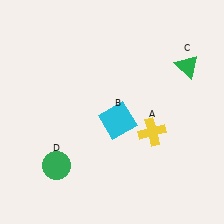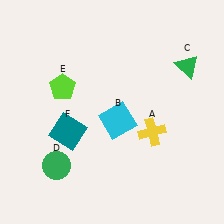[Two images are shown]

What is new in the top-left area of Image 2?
A lime pentagon (E) was added in the top-left area of Image 2.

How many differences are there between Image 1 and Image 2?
There are 2 differences between the two images.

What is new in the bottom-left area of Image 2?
A teal square (F) was added in the bottom-left area of Image 2.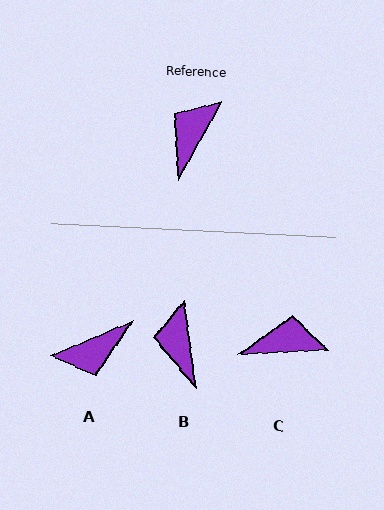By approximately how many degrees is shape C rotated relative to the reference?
Approximately 57 degrees clockwise.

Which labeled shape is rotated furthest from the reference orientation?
A, about 143 degrees away.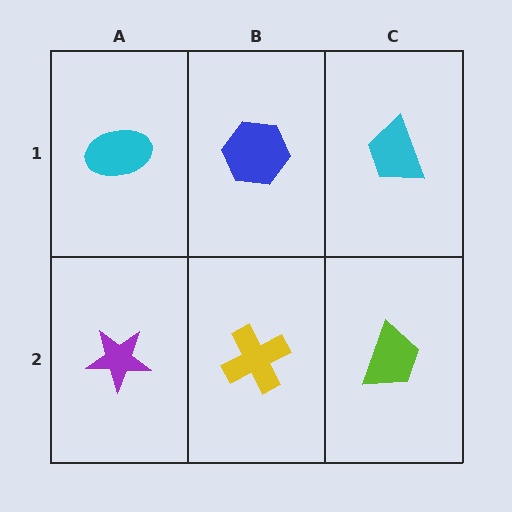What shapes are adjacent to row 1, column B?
A yellow cross (row 2, column B), a cyan ellipse (row 1, column A), a cyan trapezoid (row 1, column C).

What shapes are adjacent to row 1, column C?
A lime trapezoid (row 2, column C), a blue hexagon (row 1, column B).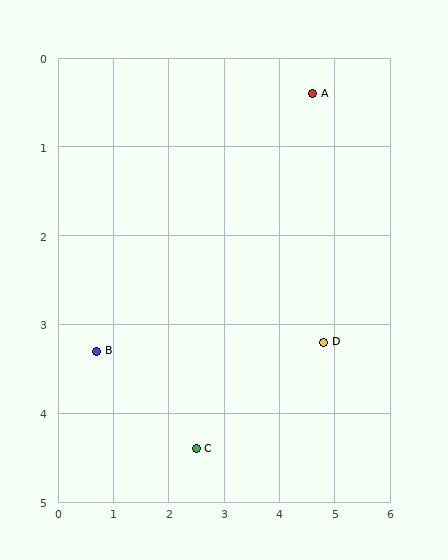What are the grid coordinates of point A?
Point A is at approximately (4.6, 0.4).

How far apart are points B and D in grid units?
Points B and D are about 4.1 grid units apart.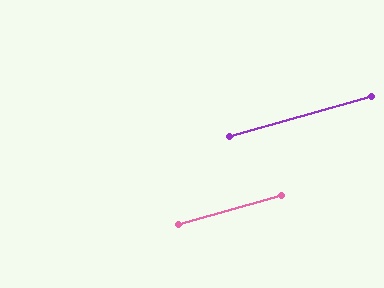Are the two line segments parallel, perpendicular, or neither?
Parallel — their directions differ by only 0.4°.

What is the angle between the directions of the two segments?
Approximately 0 degrees.